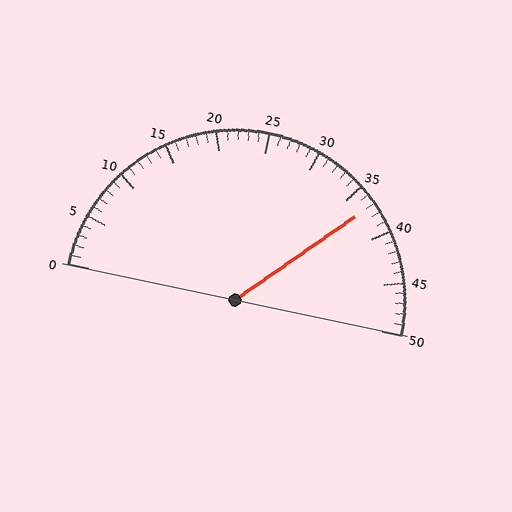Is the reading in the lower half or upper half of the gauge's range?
The reading is in the upper half of the range (0 to 50).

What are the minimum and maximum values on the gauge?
The gauge ranges from 0 to 50.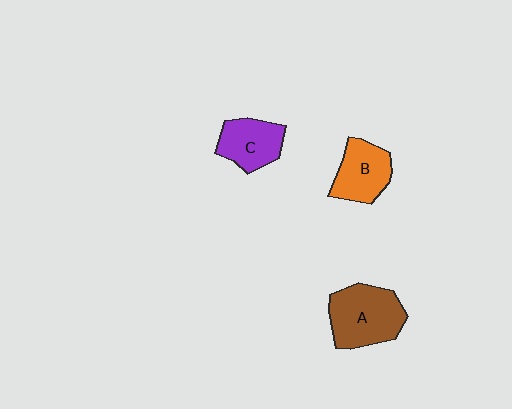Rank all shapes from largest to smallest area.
From largest to smallest: A (brown), B (orange), C (purple).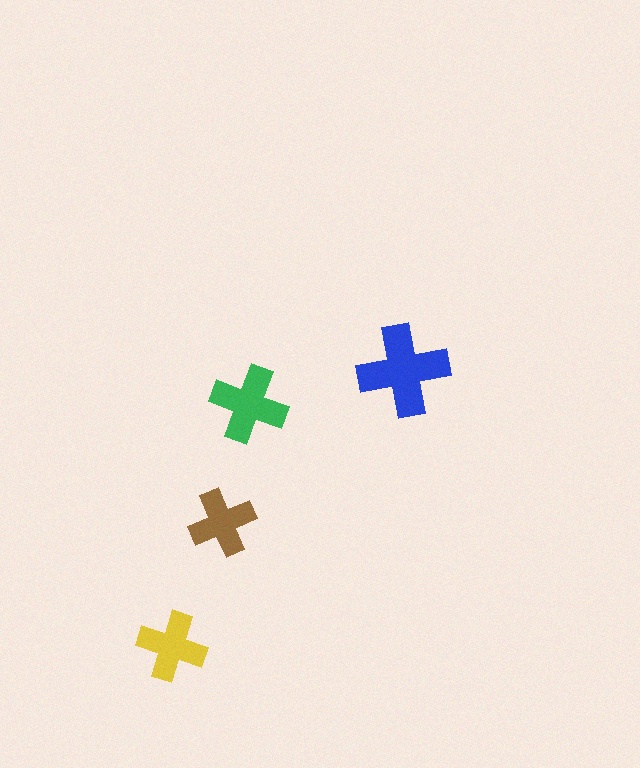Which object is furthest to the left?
The yellow cross is leftmost.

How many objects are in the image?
There are 4 objects in the image.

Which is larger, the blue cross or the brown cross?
The blue one.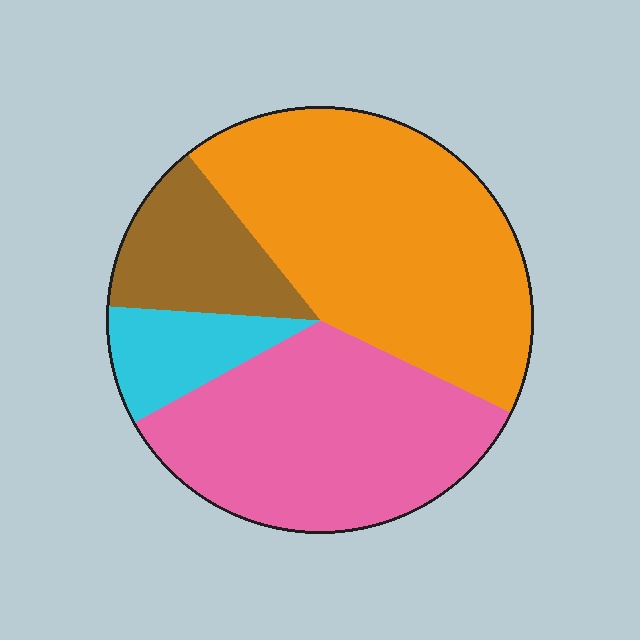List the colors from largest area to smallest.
From largest to smallest: orange, pink, brown, cyan.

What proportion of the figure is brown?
Brown takes up about one eighth (1/8) of the figure.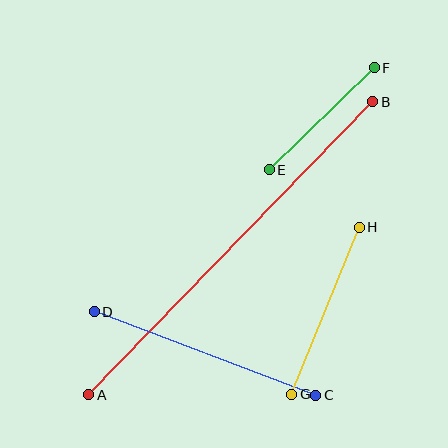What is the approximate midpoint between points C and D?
The midpoint is at approximately (205, 353) pixels.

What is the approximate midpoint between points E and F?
The midpoint is at approximately (322, 119) pixels.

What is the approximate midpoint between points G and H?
The midpoint is at approximately (325, 311) pixels.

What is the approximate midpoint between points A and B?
The midpoint is at approximately (231, 248) pixels.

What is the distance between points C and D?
The distance is approximately 237 pixels.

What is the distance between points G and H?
The distance is approximately 180 pixels.